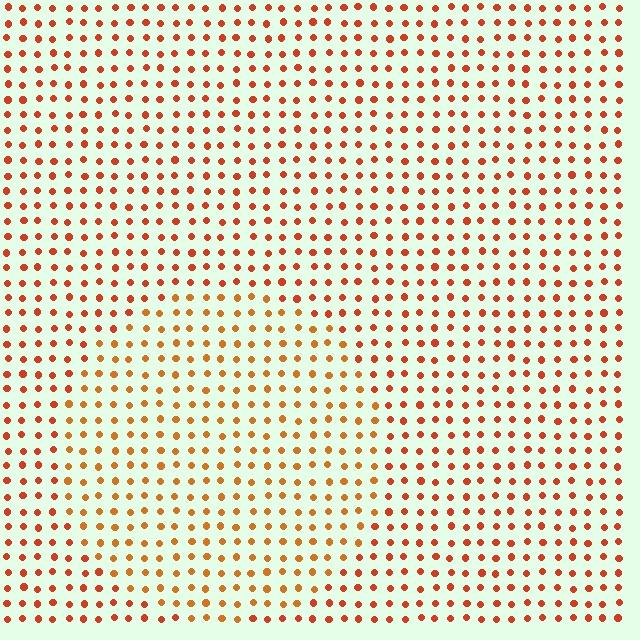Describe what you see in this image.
The image is filled with small red elements in a uniform arrangement. A circle-shaped region is visible where the elements are tinted to a slightly different hue, forming a subtle color boundary.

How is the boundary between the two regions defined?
The boundary is defined purely by a slight shift in hue (about 19 degrees). Spacing, size, and orientation are identical on both sides.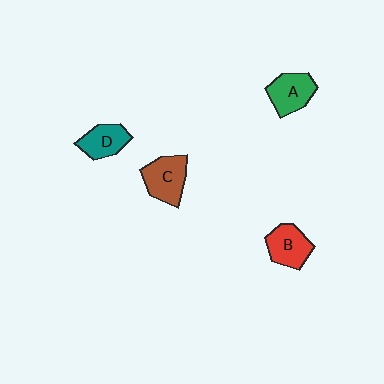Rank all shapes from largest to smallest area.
From largest to smallest: C (brown), A (green), B (red), D (teal).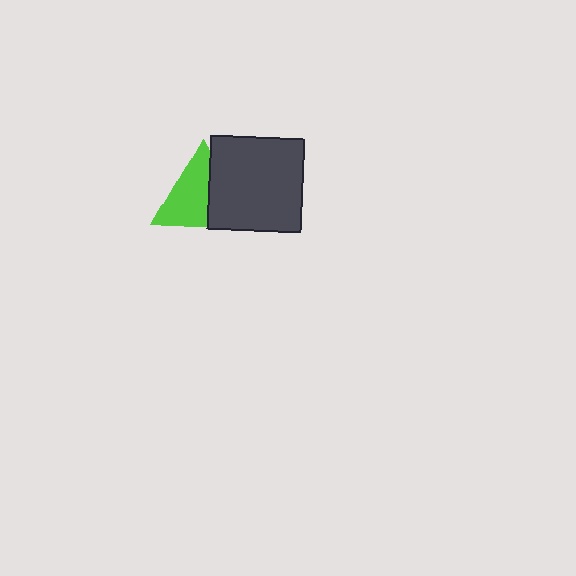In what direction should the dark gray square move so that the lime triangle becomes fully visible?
The dark gray square should move right. That is the shortest direction to clear the overlap and leave the lime triangle fully visible.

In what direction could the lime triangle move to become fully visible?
The lime triangle could move left. That would shift it out from behind the dark gray square entirely.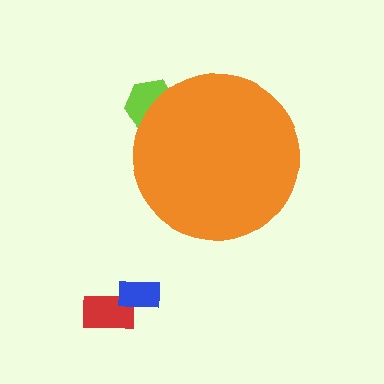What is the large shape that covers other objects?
An orange circle.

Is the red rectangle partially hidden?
No, the red rectangle is fully visible.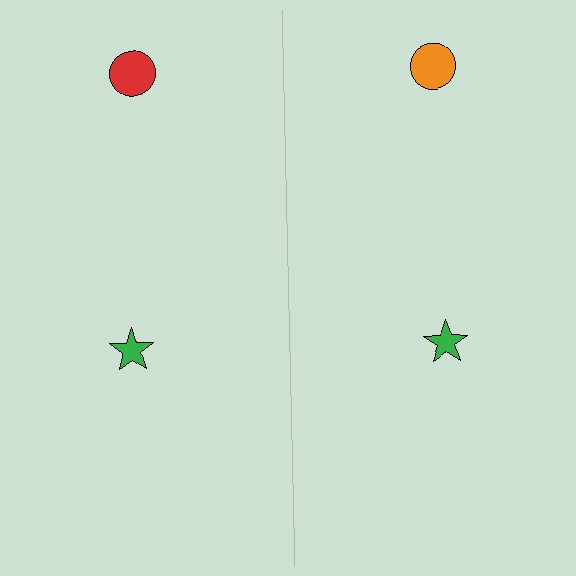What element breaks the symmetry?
The orange circle on the right side breaks the symmetry — its mirror counterpart is red.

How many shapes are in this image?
There are 4 shapes in this image.